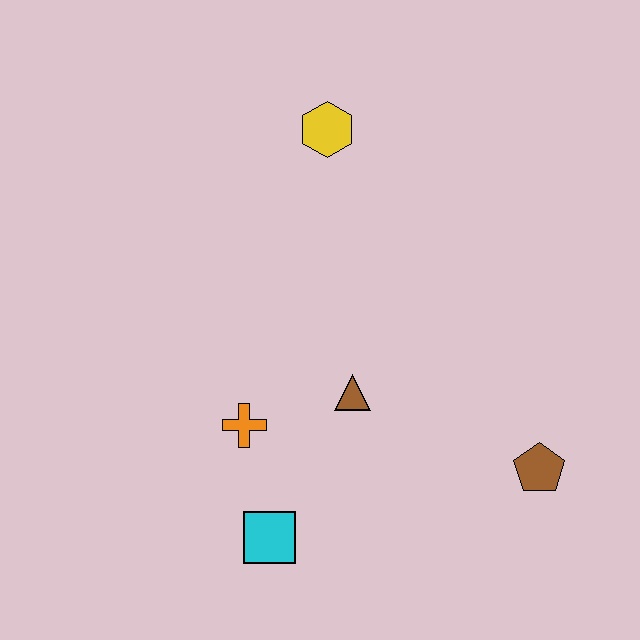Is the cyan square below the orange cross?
Yes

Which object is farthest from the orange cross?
The yellow hexagon is farthest from the orange cross.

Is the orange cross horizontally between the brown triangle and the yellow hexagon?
No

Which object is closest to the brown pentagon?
The brown triangle is closest to the brown pentagon.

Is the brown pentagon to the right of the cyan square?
Yes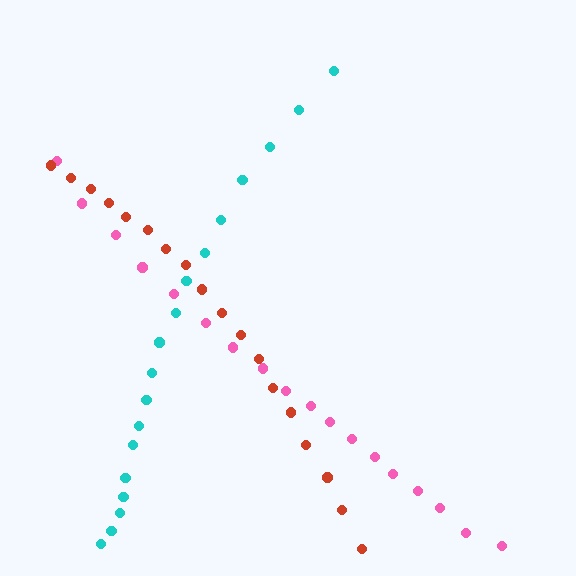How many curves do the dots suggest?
There are 3 distinct paths.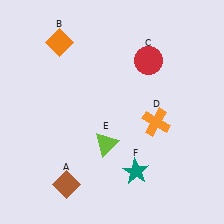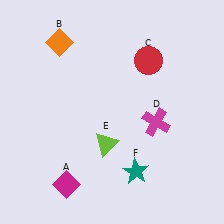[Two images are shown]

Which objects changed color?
A changed from brown to magenta. D changed from orange to magenta.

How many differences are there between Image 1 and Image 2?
There are 2 differences between the two images.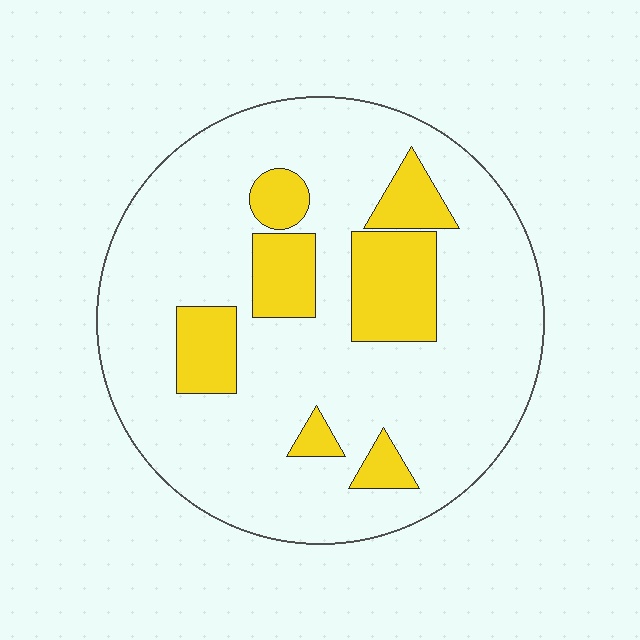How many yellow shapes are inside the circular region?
7.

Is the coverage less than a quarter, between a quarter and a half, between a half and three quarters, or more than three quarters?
Less than a quarter.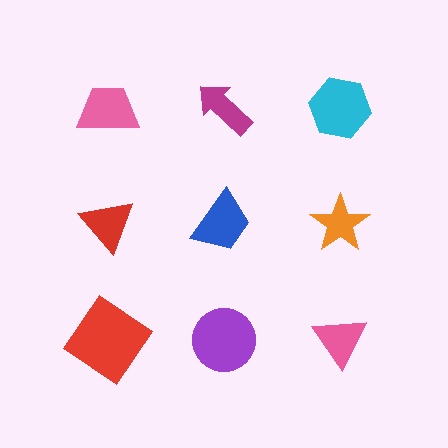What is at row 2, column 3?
An orange star.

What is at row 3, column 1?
A red diamond.